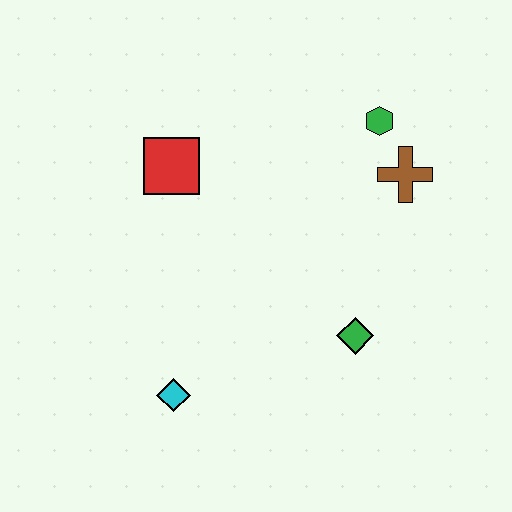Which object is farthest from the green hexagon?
The cyan diamond is farthest from the green hexagon.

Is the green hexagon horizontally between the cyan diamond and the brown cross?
Yes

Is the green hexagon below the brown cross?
No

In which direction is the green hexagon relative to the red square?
The green hexagon is to the right of the red square.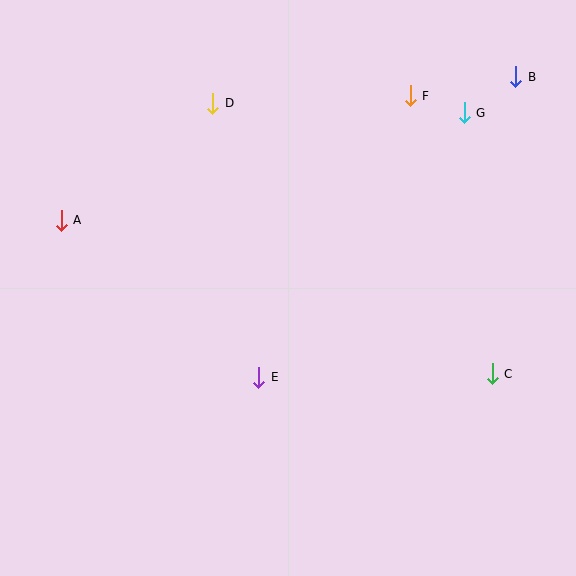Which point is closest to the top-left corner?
Point A is closest to the top-left corner.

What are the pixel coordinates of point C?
Point C is at (492, 374).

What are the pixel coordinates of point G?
Point G is at (464, 113).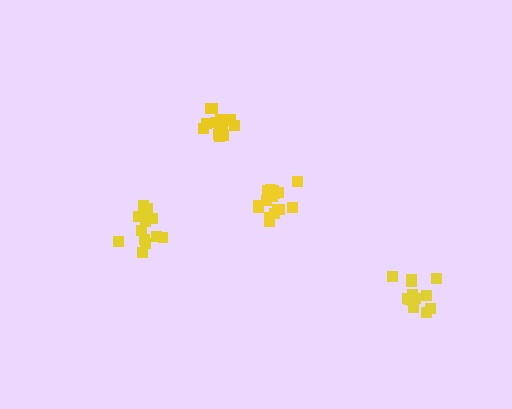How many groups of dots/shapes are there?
There are 4 groups.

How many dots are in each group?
Group 1: 14 dots, Group 2: 14 dots, Group 3: 16 dots, Group 4: 15 dots (59 total).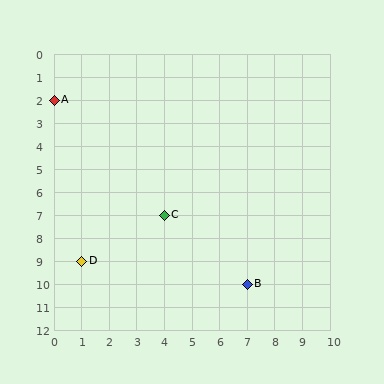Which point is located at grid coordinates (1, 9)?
Point D is at (1, 9).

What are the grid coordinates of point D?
Point D is at grid coordinates (1, 9).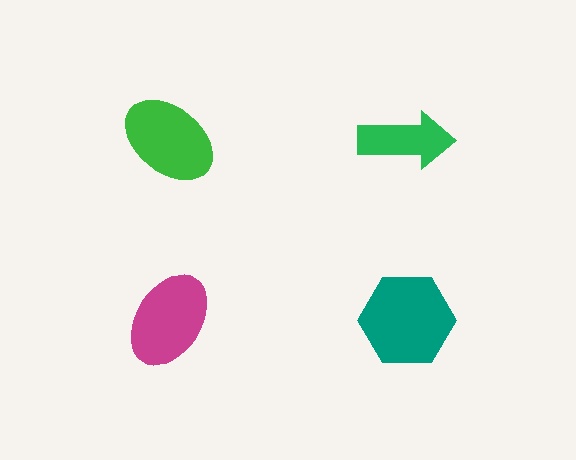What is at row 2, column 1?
A magenta ellipse.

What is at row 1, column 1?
A green ellipse.